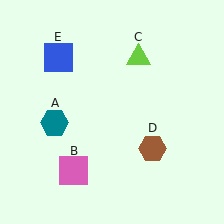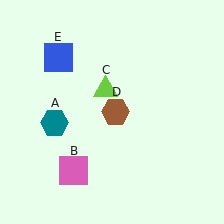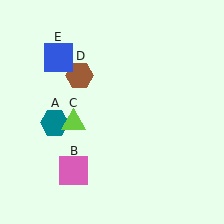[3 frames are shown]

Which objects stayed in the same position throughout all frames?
Teal hexagon (object A) and pink square (object B) and blue square (object E) remained stationary.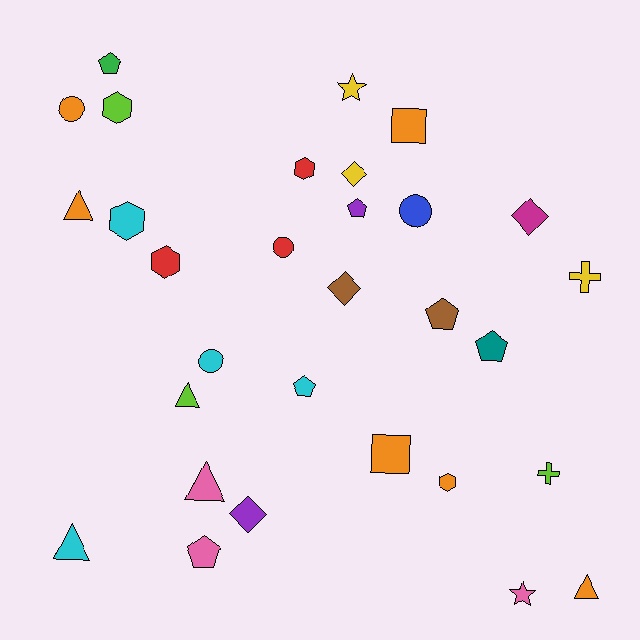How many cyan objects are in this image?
There are 4 cyan objects.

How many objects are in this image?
There are 30 objects.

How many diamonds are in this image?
There are 4 diamonds.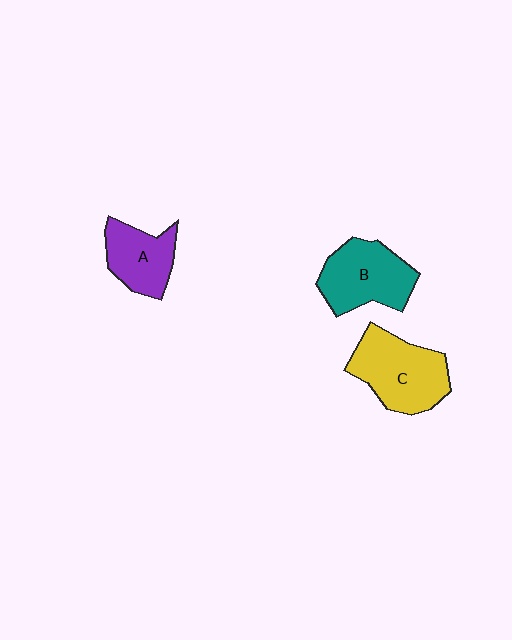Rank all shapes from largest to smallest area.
From largest to smallest: C (yellow), B (teal), A (purple).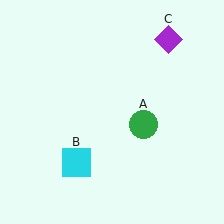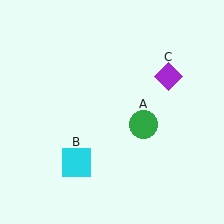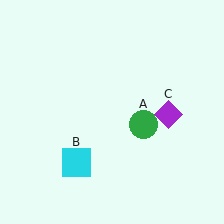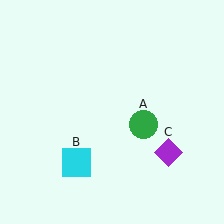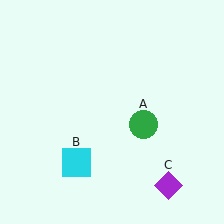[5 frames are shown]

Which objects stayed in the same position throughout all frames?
Green circle (object A) and cyan square (object B) remained stationary.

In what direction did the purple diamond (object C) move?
The purple diamond (object C) moved down.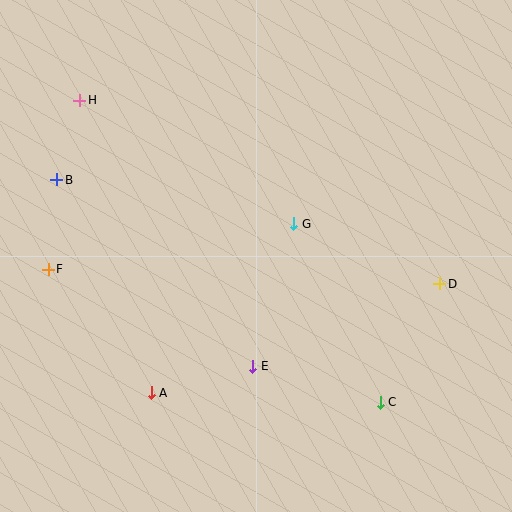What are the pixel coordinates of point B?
Point B is at (57, 180).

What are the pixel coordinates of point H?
Point H is at (80, 100).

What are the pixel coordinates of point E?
Point E is at (253, 366).